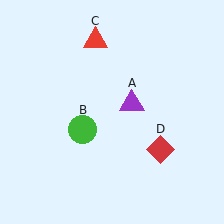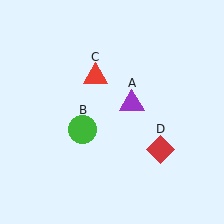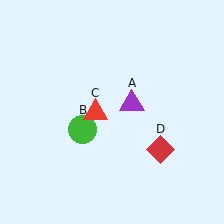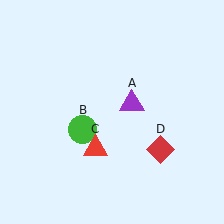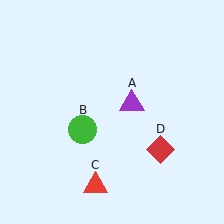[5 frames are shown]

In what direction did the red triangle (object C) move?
The red triangle (object C) moved down.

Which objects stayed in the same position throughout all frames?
Purple triangle (object A) and green circle (object B) and red diamond (object D) remained stationary.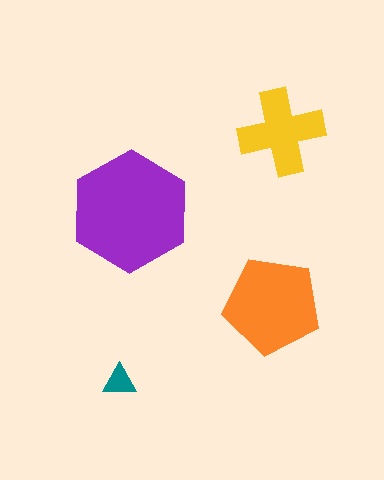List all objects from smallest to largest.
The teal triangle, the yellow cross, the orange pentagon, the purple hexagon.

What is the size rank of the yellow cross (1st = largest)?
3rd.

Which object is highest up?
The yellow cross is topmost.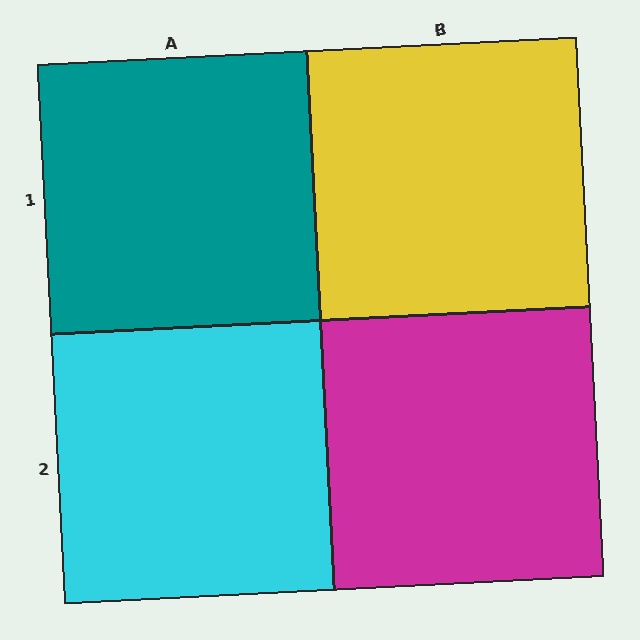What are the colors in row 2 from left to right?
Cyan, magenta.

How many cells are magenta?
1 cell is magenta.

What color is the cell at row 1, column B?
Yellow.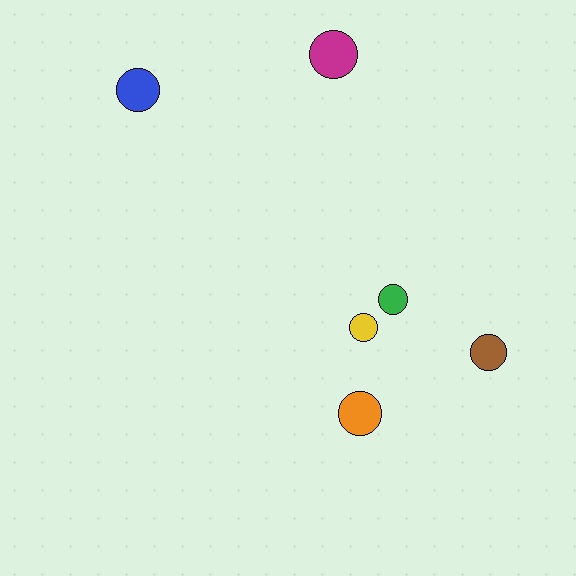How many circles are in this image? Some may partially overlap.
There are 6 circles.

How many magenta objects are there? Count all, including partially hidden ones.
There is 1 magenta object.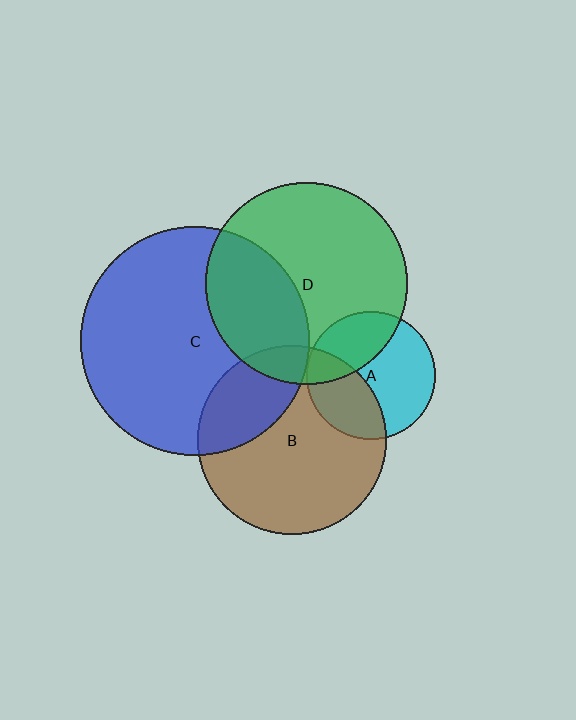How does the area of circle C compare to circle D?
Approximately 1.3 times.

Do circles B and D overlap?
Yes.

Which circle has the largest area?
Circle C (blue).